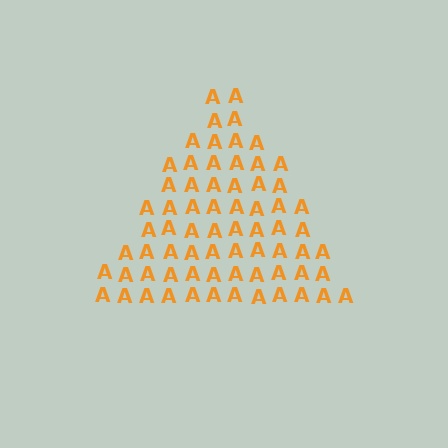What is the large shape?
The large shape is a triangle.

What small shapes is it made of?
It is made of small letter A's.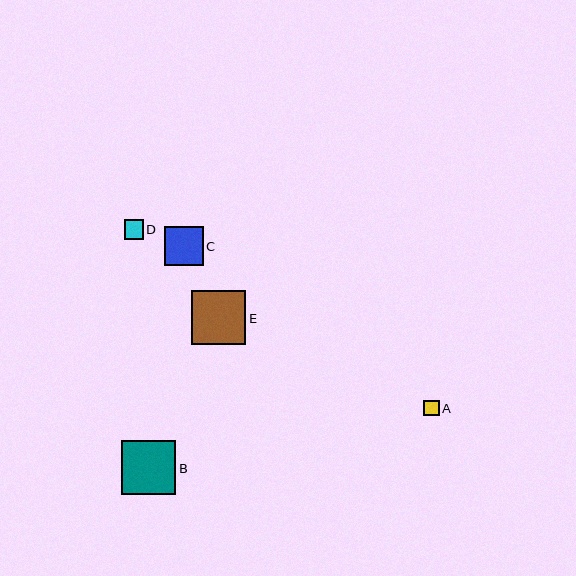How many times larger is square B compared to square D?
Square B is approximately 2.8 times the size of square D.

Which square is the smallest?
Square A is the smallest with a size of approximately 15 pixels.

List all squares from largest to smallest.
From largest to smallest: E, B, C, D, A.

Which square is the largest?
Square E is the largest with a size of approximately 54 pixels.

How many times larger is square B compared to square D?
Square B is approximately 2.8 times the size of square D.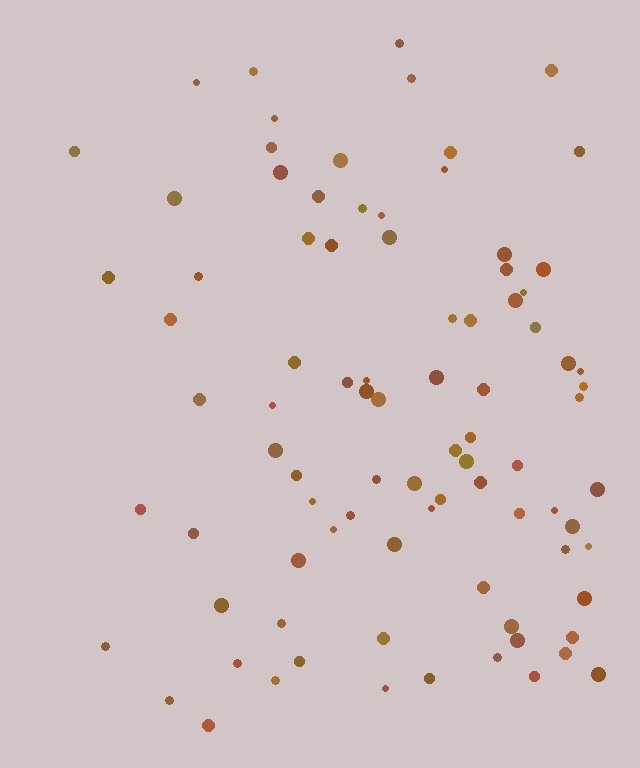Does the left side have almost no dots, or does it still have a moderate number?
Still a moderate number, just noticeably fewer than the right.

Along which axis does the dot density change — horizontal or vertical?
Horizontal.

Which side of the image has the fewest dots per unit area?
The left.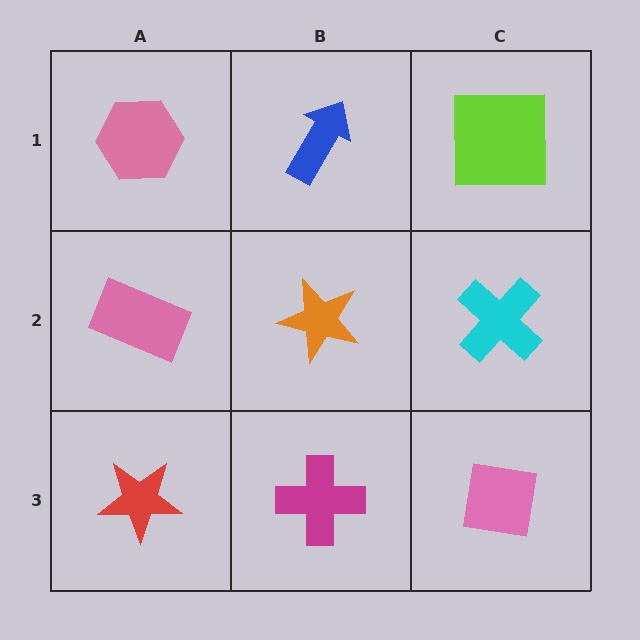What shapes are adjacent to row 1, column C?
A cyan cross (row 2, column C), a blue arrow (row 1, column B).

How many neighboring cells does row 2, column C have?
3.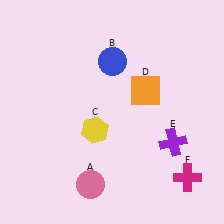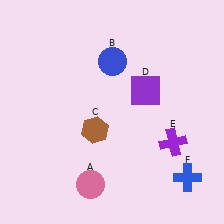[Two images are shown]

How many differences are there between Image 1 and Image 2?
There are 3 differences between the two images.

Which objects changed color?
C changed from yellow to brown. D changed from orange to purple. F changed from magenta to blue.